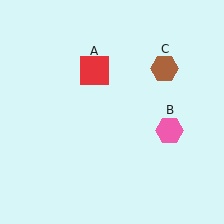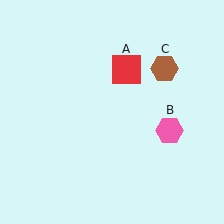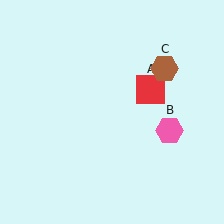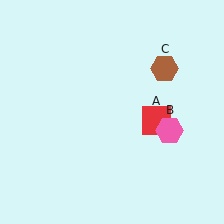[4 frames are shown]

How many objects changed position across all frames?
1 object changed position: red square (object A).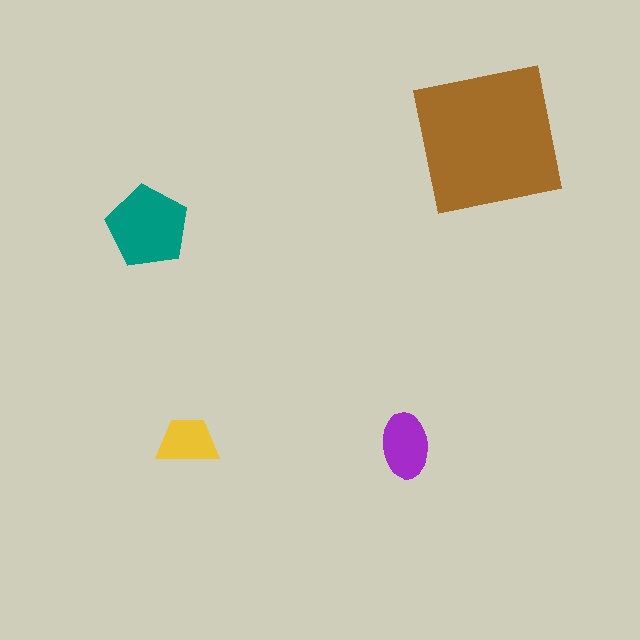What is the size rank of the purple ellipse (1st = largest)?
3rd.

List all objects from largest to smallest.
The brown square, the teal pentagon, the purple ellipse, the yellow trapezoid.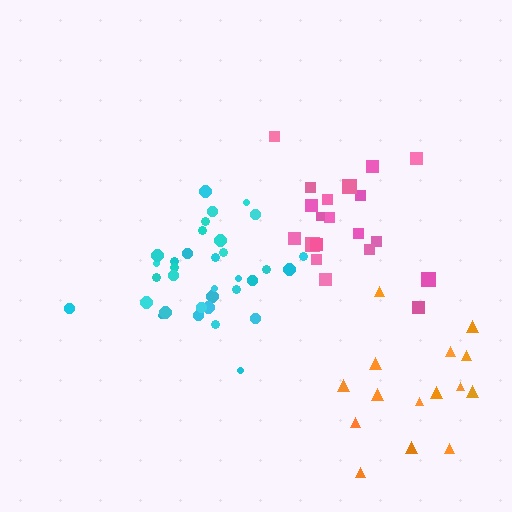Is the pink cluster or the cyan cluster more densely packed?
Cyan.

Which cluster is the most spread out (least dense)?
Orange.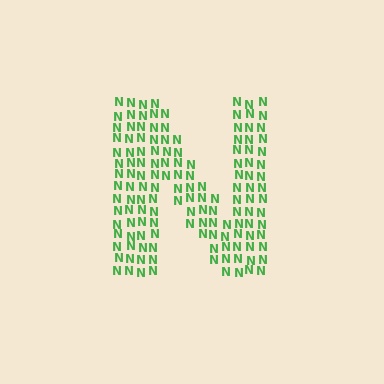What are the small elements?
The small elements are letter N's.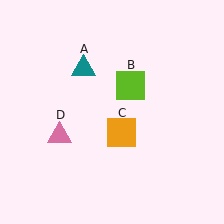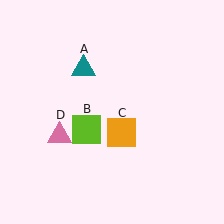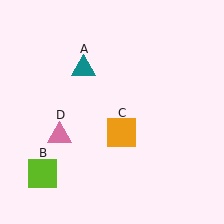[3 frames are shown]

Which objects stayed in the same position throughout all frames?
Teal triangle (object A) and orange square (object C) and pink triangle (object D) remained stationary.